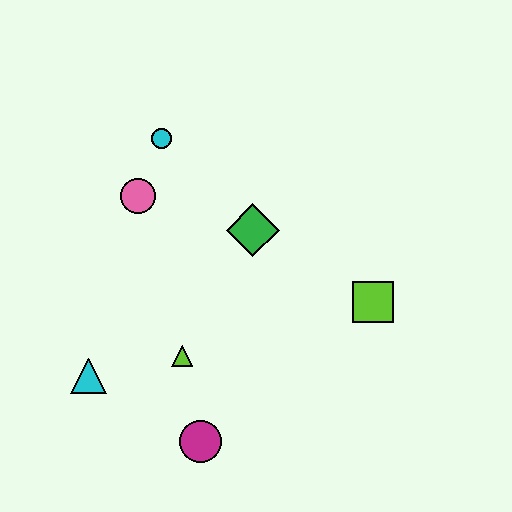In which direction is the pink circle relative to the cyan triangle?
The pink circle is above the cyan triangle.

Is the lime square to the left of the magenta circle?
No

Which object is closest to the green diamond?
The pink circle is closest to the green diamond.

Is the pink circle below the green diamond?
No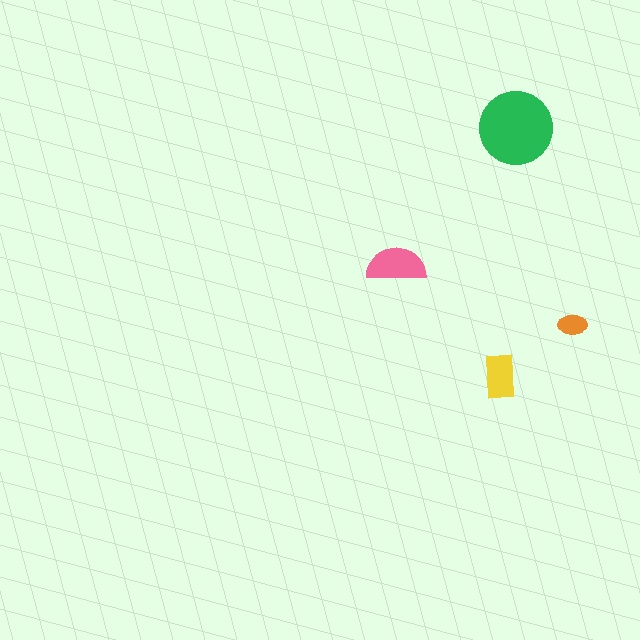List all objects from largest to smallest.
The green circle, the pink semicircle, the yellow rectangle, the orange ellipse.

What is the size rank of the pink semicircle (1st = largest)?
2nd.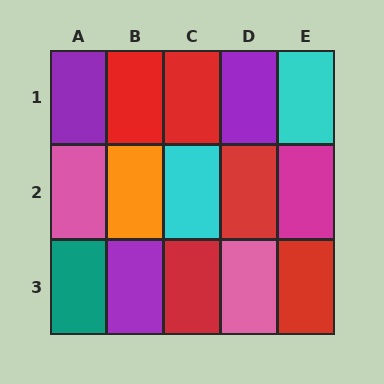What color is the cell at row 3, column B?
Purple.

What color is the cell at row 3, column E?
Red.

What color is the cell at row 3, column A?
Teal.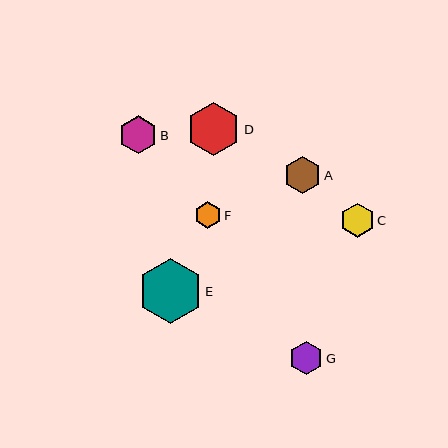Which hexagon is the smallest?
Hexagon F is the smallest with a size of approximately 27 pixels.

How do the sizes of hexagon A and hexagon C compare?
Hexagon A and hexagon C are approximately the same size.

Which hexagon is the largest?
Hexagon E is the largest with a size of approximately 64 pixels.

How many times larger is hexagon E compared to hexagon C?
Hexagon E is approximately 1.9 times the size of hexagon C.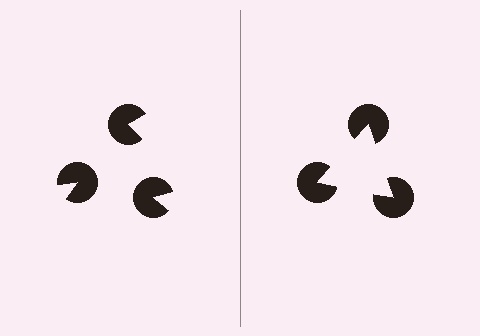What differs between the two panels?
The pac-man discs are positioned identically on both sides; only the wedge orientations differ. On the right they align to a triangle; on the left they are misaligned.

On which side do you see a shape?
An illusory triangle appears on the right side. On the left side the wedge cuts are rotated, so no coherent shape forms.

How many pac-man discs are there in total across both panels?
6 — 3 on each side.